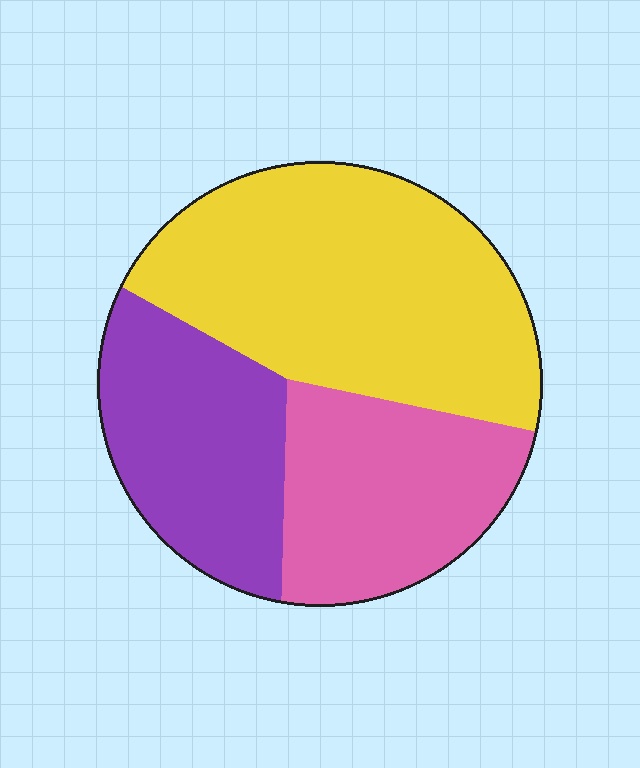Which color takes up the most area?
Yellow, at roughly 45%.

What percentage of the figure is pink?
Pink covers roughly 25% of the figure.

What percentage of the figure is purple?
Purple covers 26% of the figure.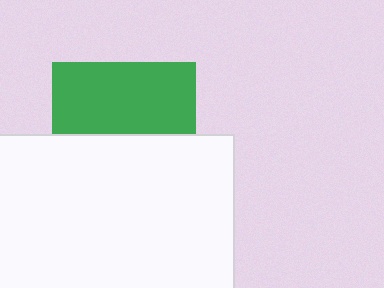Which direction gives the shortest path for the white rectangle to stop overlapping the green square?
Moving down gives the shortest separation.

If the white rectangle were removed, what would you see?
You would see the complete green square.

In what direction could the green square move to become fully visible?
The green square could move up. That would shift it out from behind the white rectangle entirely.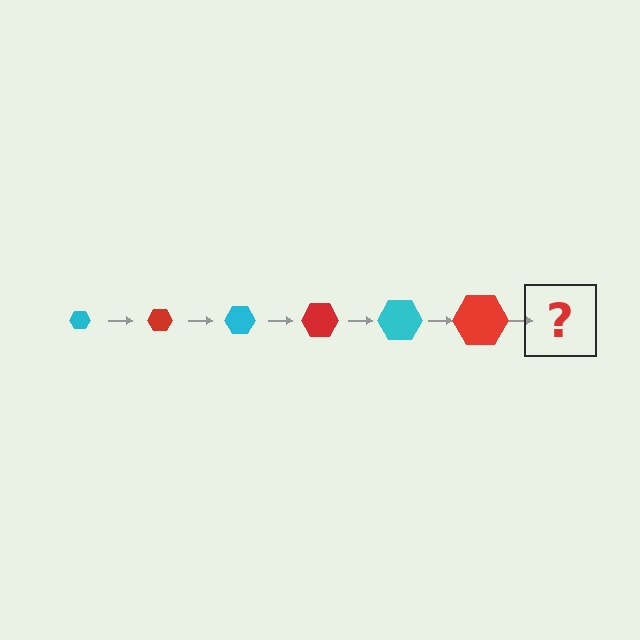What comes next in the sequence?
The next element should be a cyan hexagon, larger than the previous one.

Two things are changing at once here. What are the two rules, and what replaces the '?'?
The two rules are that the hexagon grows larger each step and the color cycles through cyan and red. The '?' should be a cyan hexagon, larger than the previous one.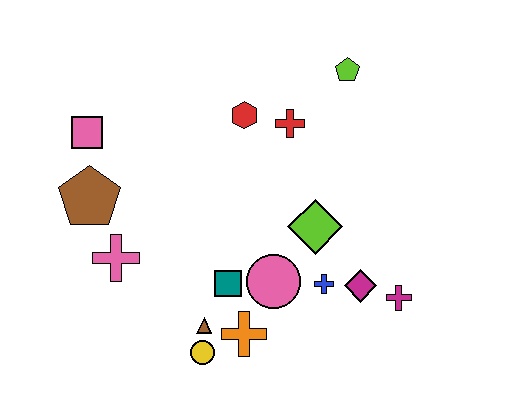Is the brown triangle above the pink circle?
No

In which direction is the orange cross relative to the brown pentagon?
The orange cross is to the right of the brown pentagon.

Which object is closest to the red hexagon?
The red cross is closest to the red hexagon.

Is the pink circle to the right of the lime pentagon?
No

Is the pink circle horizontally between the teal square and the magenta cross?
Yes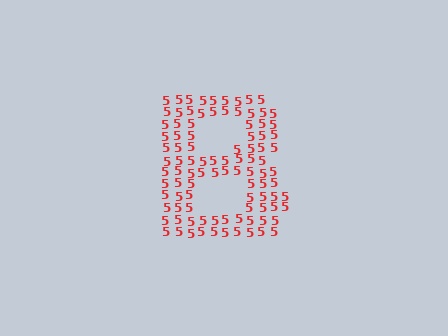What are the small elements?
The small elements are digit 5's.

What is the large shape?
The large shape is the letter B.